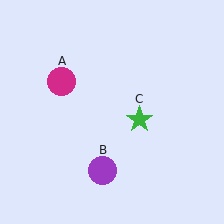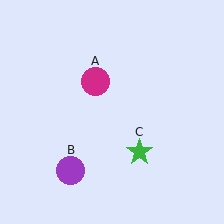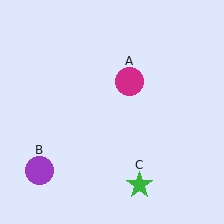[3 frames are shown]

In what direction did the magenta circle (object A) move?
The magenta circle (object A) moved right.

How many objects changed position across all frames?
3 objects changed position: magenta circle (object A), purple circle (object B), green star (object C).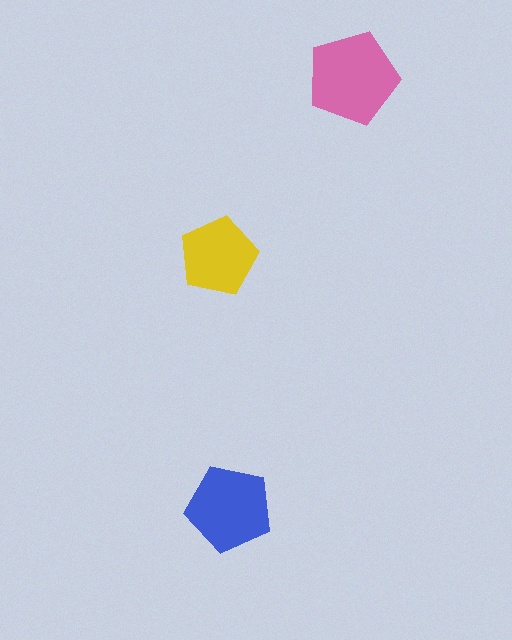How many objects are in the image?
There are 3 objects in the image.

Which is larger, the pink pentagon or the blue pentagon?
The pink one.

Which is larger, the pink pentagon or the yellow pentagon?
The pink one.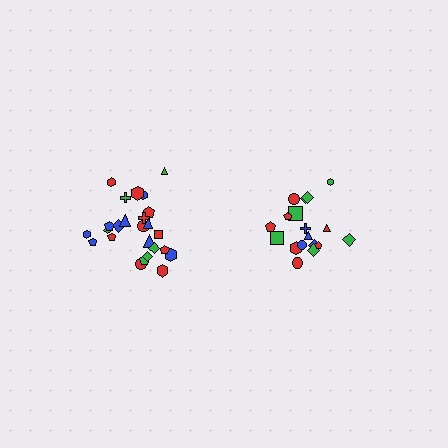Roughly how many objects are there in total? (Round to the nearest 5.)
Roughly 45 objects in total.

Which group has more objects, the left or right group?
The left group.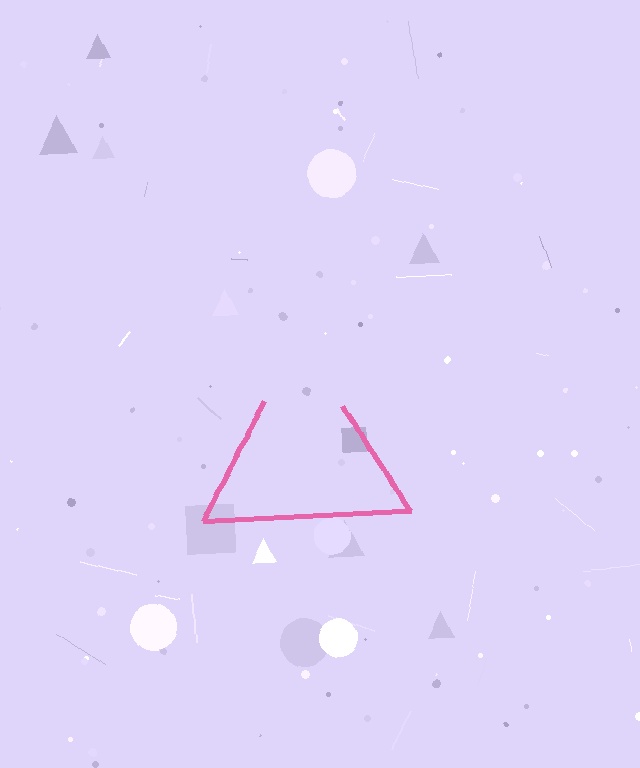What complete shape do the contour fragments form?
The contour fragments form a triangle.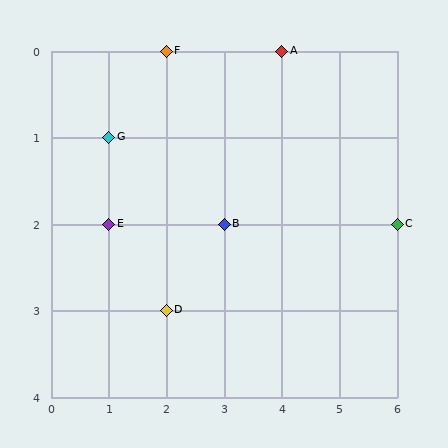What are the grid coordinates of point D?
Point D is at grid coordinates (2, 3).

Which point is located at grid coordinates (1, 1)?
Point G is at (1, 1).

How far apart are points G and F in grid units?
Points G and F are 1 column and 1 row apart (about 1.4 grid units diagonally).